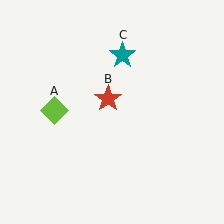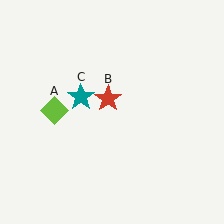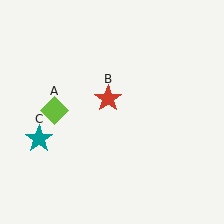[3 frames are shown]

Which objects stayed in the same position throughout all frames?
Lime diamond (object A) and red star (object B) remained stationary.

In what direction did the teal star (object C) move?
The teal star (object C) moved down and to the left.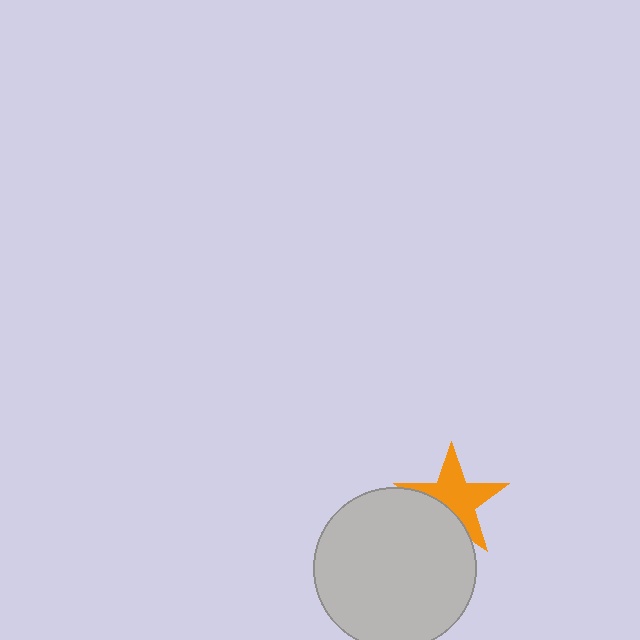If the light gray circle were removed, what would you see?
You would see the complete orange star.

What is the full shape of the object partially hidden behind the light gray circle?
The partially hidden object is an orange star.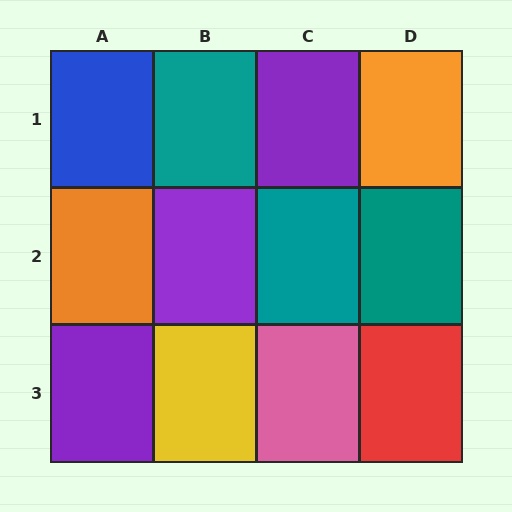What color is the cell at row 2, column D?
Teal.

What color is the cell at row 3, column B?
Yellow.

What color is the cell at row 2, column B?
Purple.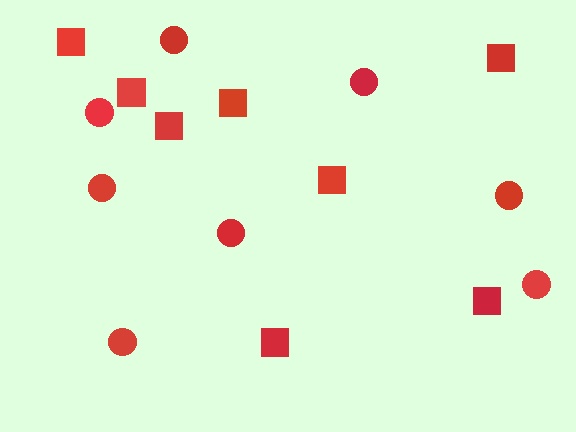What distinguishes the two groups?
There are 2 groups: one group of squares (8) and one group of circles (8).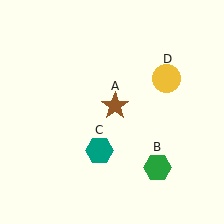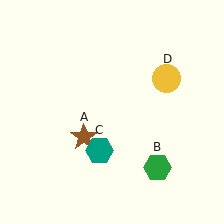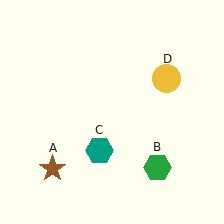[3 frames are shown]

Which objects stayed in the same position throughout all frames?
Green hexagon (object B) and teal hexagon (object C) and yellow circle (object D) remained stationary.